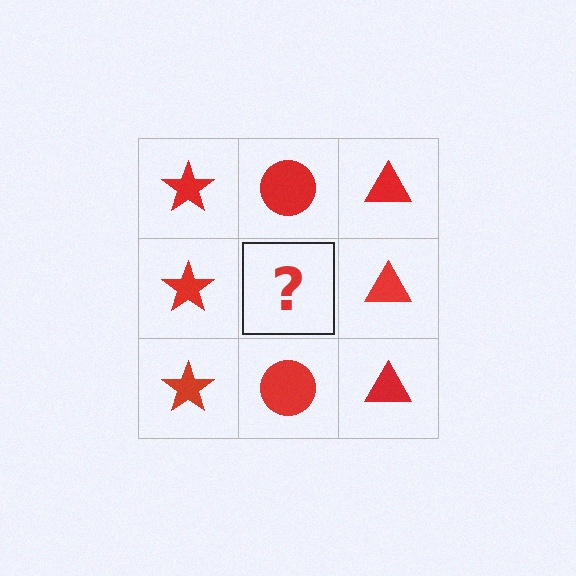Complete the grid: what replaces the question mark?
The question mark should be replaced with a red circle.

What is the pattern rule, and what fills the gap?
The rule is that each column has a consistent shape. The gap should be filled with a red circle.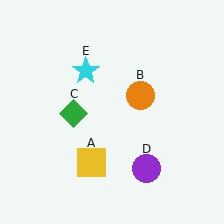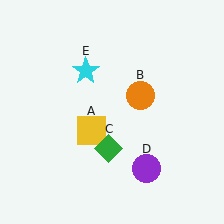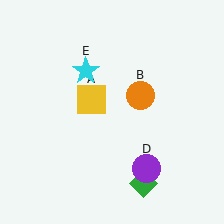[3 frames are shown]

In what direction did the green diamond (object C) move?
The green diamond (object C) moved down and to the right.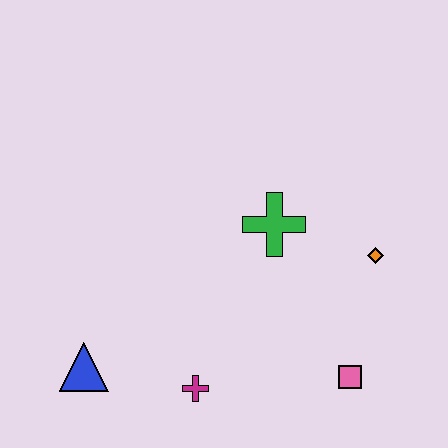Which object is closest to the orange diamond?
The green cross is closest to the orange diamond.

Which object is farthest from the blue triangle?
The orange diamond is farthest from the blue triangle.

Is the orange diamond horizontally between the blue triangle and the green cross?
No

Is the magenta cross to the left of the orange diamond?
Yes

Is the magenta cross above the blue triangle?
No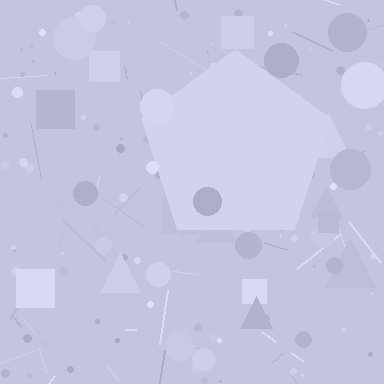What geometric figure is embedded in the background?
A pentagon is embedded in the background.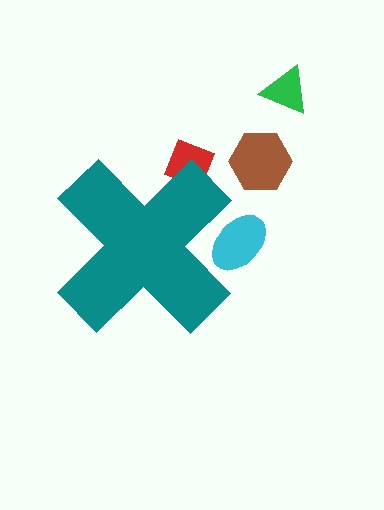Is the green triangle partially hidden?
No, the green triangle is fully visible.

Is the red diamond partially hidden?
Yes, the red diamond is partially hidden behind the teal cross.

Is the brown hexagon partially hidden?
No, the brown hexagon is fully visible.